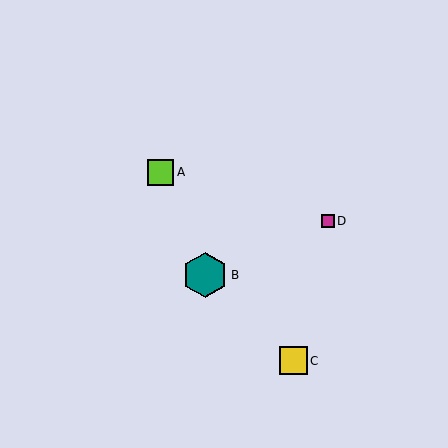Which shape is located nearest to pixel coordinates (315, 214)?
The magenta square (labeled D) at (328, 221) is nearest to that location.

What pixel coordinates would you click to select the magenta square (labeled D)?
Click at (328, 221) to select the magenta square D.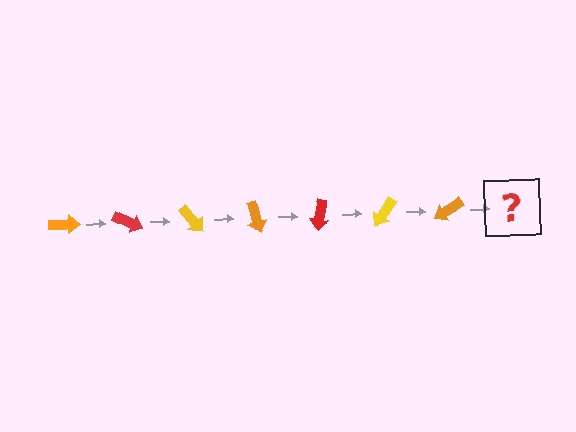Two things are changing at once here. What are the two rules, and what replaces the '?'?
The two rules are that it rotates 25 degrees each step and the color cycles through orange, red, and yellow. The '?' should be a red arrow, rotated 175 degrees from the start.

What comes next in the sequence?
The next element should be a red arrow, rotated 175 degrees from the start.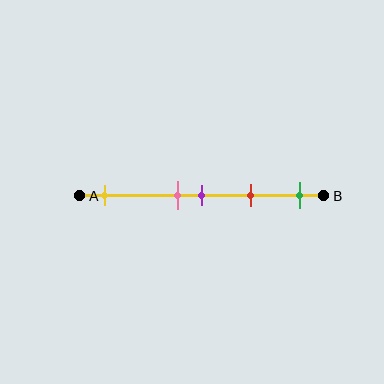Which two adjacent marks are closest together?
The pink and purple marks are the closest adjacent pair.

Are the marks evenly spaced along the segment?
No, the marks are not evenly spaced.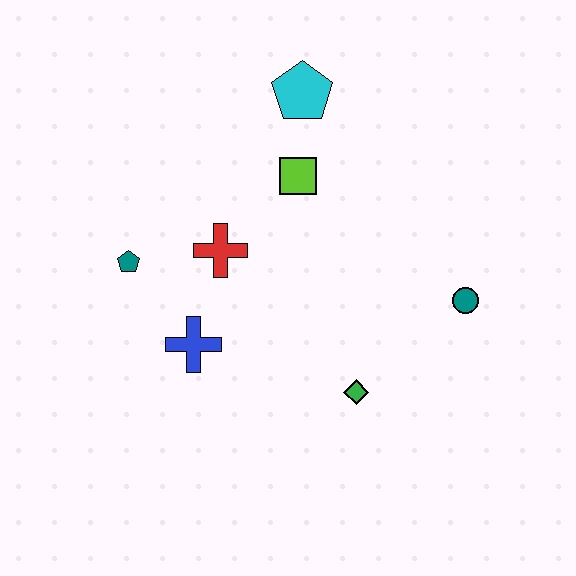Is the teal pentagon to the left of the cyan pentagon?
Yes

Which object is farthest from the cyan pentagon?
The green diamond is farthest from the cyan pentagon.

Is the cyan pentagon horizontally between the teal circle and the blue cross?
Yes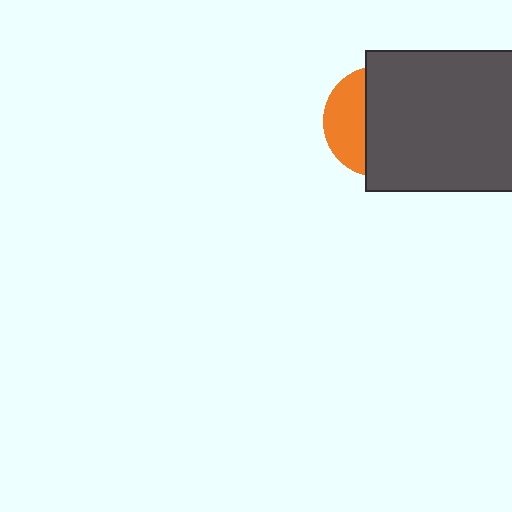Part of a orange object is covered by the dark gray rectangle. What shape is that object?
It is a circle.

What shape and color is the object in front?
The object in front is a dark gray rectangle.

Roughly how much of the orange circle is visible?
A small part of it is visible (roughly 36%).